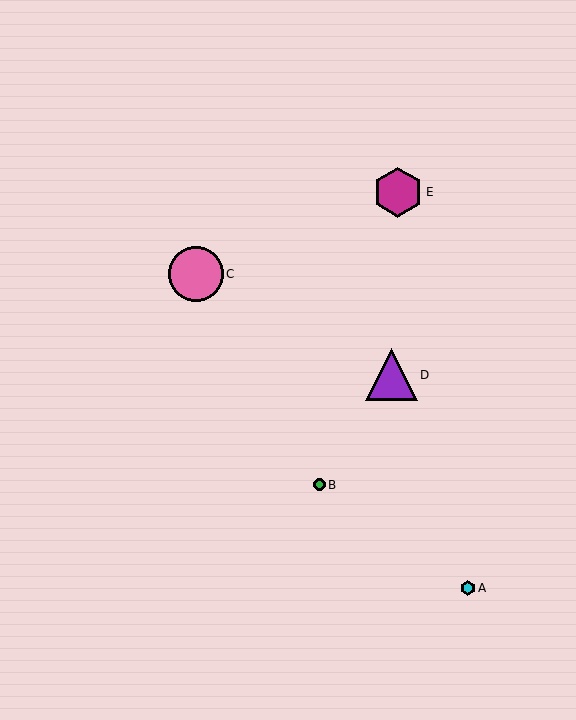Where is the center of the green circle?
The center of the green circle is at (319, 485).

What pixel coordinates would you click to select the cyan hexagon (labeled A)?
Click at (468, 588) to select the cyan hexagon A.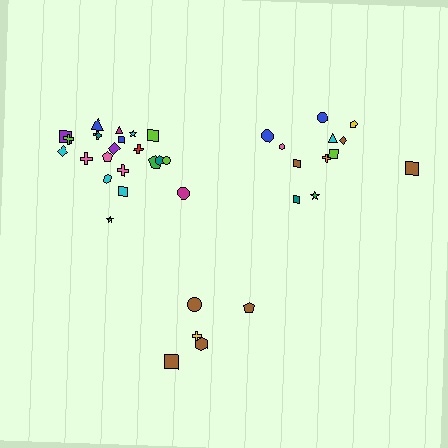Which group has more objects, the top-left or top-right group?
The top-left group.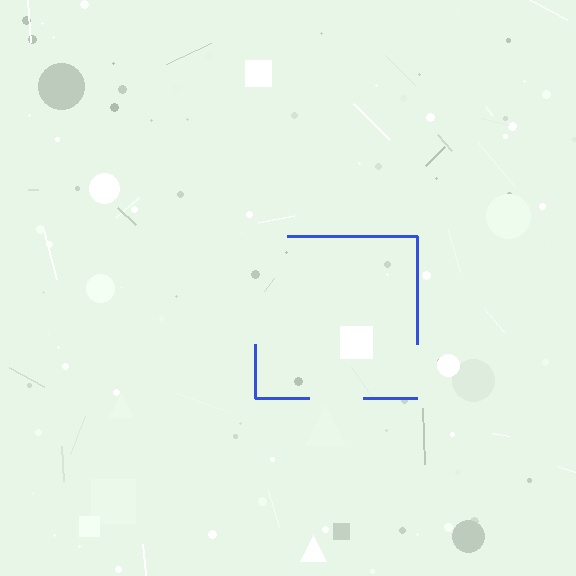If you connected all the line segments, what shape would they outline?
They would outline a square.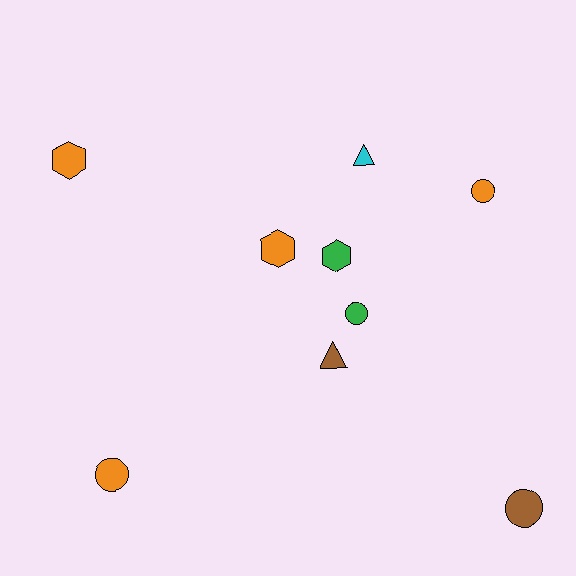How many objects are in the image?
There are 9 objects.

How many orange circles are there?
There are 2 orange circles.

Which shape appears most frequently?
Circle, with 4 objects.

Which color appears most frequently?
Orange, with 4 objects.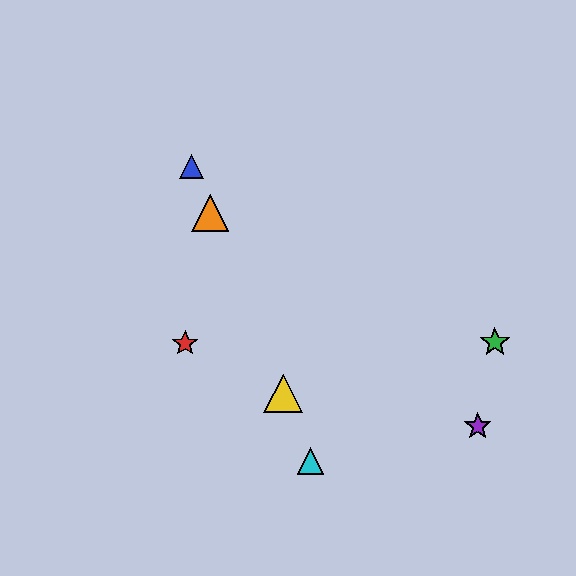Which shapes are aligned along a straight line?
The blue triangle, the yellow triangle, the orange triangle, the cyan triangle are aligned along a straight line.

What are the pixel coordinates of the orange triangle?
The orange triangle is at (210, 213).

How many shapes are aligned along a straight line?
4 shapes (the blue triangle, the yellow triangle, the orange triangle, the cyan triangle) are aligned along a straight line.